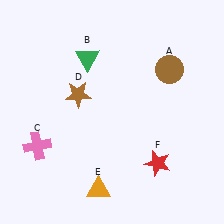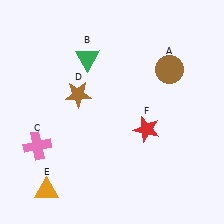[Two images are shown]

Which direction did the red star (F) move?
The red star (F) moved up.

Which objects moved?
The objects that moved are: the orange triangle (E), the red star (F).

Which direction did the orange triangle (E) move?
The orange triangle (E) moved left.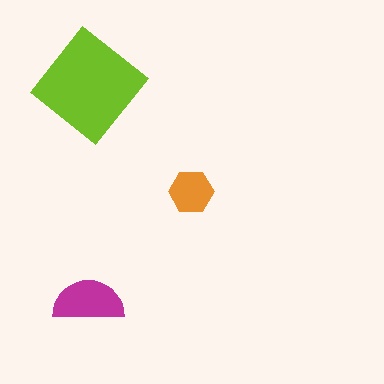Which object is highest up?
The lime diamond is topmost.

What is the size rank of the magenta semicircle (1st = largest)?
2nd.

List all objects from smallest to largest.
The orange hexagon, the magenta semicircle, the lime diamond.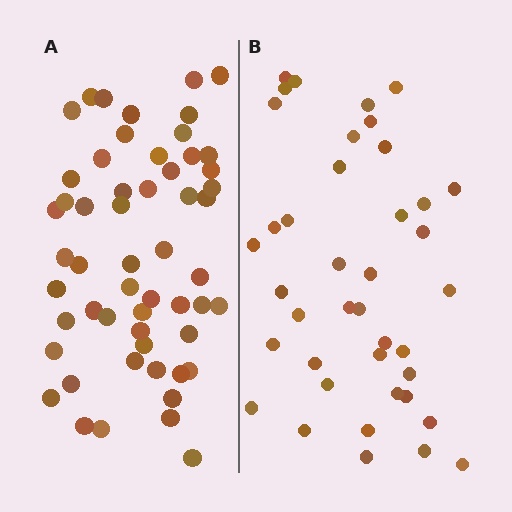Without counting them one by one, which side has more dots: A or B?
Region A (the left region) has more dots.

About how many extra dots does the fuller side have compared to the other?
Region A has approximately 15 more dots than region B.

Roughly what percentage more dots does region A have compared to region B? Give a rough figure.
About 40% more.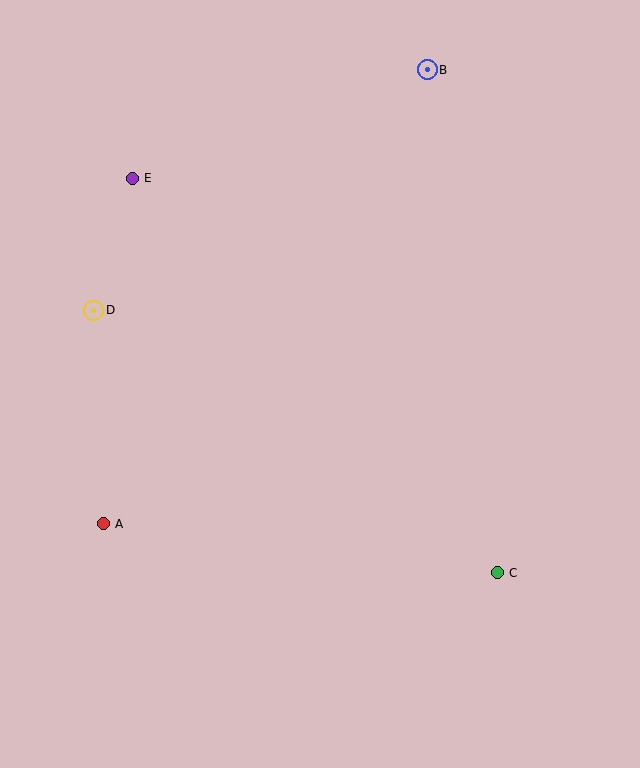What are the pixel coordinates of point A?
Point A is at (103, 524).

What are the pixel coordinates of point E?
Point E is at (132, 178).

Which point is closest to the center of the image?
Point D at (94, 310) is closest to the center.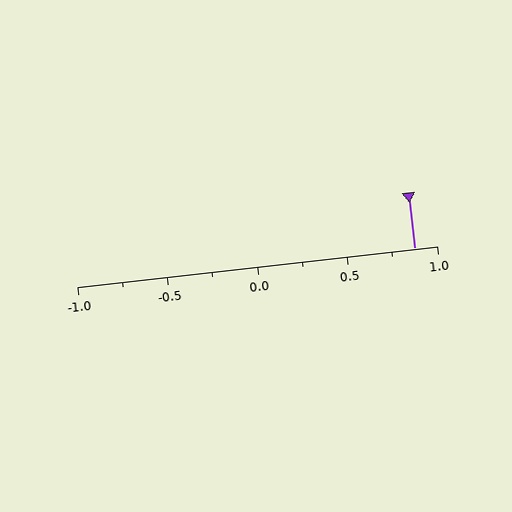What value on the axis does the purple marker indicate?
The marker indicates approximately 0.88.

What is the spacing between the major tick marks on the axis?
The major ticks are spaced 0.5 apart.